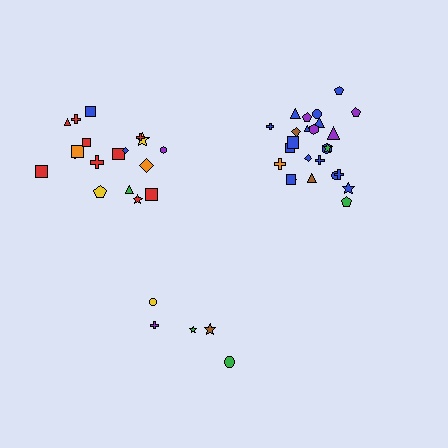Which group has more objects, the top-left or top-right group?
The top-right group.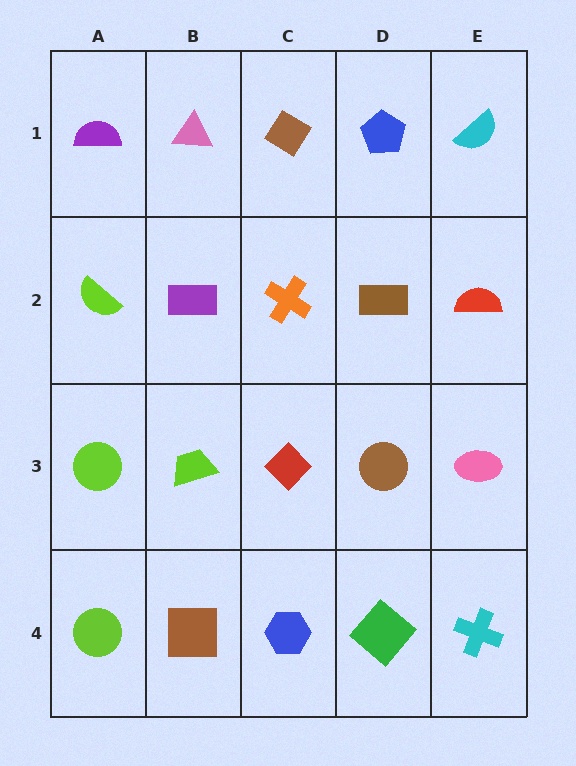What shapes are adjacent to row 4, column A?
A lime circle (row 3, column A), a brown square (row 4, column B).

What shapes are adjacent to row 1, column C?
An orange cross (row 2, column C), a pink triangle (row 1, column B), a blue pentagon (row 1, column D).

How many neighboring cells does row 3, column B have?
4.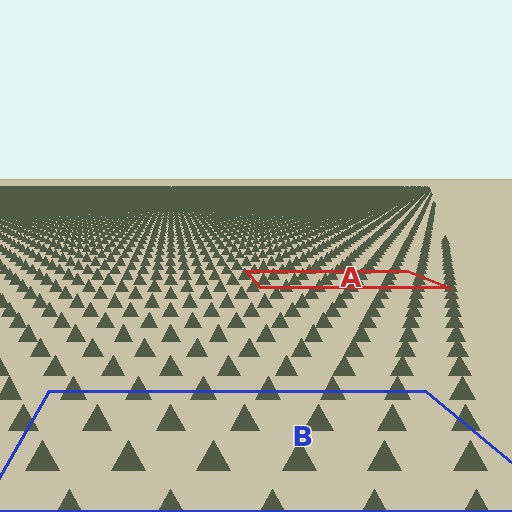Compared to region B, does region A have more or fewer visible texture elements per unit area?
Region A has more texture elements per unit area — they are packed more densely because it is farther away.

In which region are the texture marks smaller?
The texture marks are smaller in region A, because it is farther away.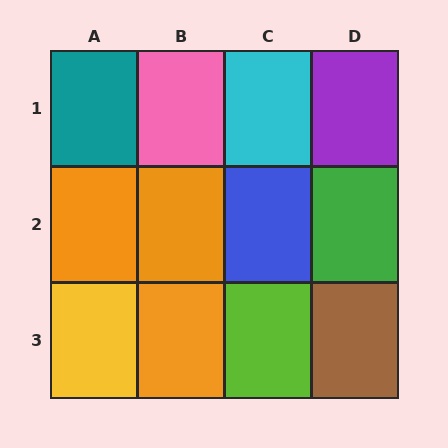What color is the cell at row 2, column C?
Blue.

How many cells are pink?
1 cell is pink.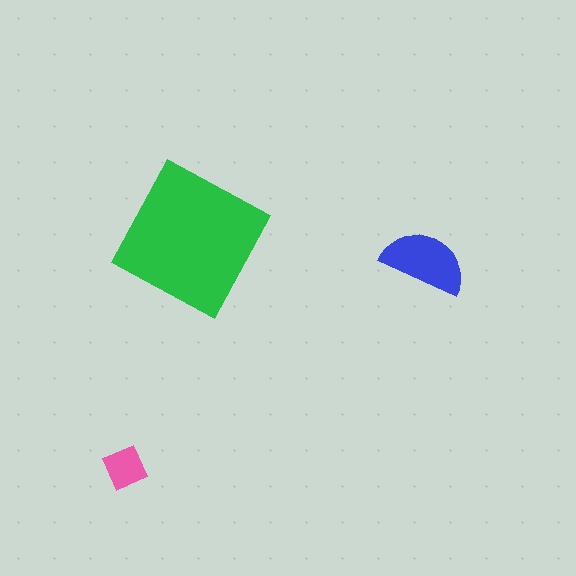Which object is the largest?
The green square.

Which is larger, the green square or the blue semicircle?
The green square.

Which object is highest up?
The green square is topmost.